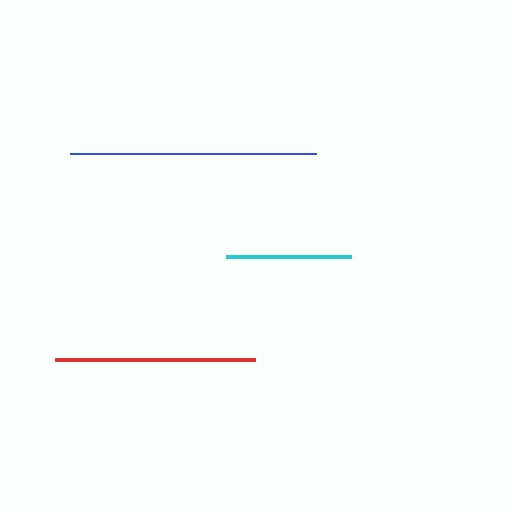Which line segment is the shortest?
The cyan line is the shortest at approximately 125 pixels.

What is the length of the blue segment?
The blue segment is approximately 246 pixels long.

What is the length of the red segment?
The red segment is approximately 200 pixels long.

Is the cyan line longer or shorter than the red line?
The red line is longer than the cyan line.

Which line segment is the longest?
The blue line is the longest at approximately 246 pixels.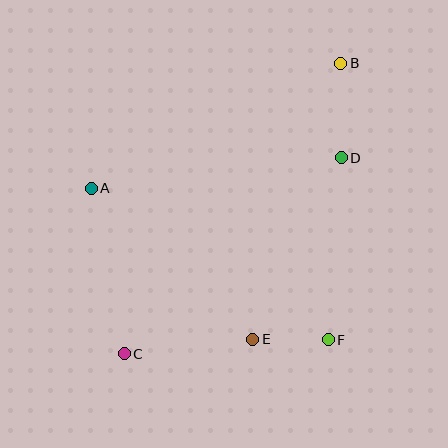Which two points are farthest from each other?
Points B and C are farthest from each other.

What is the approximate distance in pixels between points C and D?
The distance between C and D is approximately 292 pixels.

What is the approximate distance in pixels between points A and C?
The distance between A and C is approximately 169 pixels.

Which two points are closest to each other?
Points E and F are closest to each other.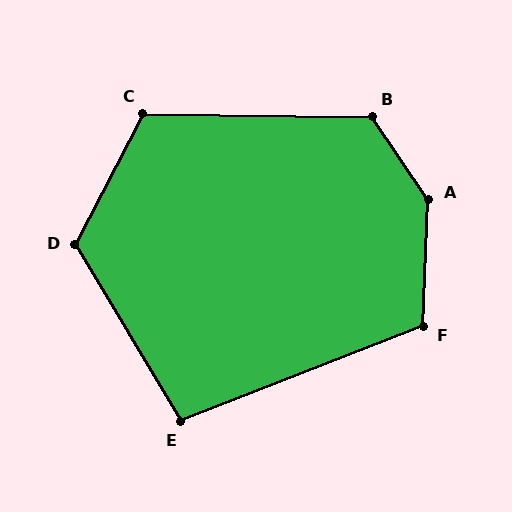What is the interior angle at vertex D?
Approximately 121 degrees (obtuse).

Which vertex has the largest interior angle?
A, at approximately 143 degrees.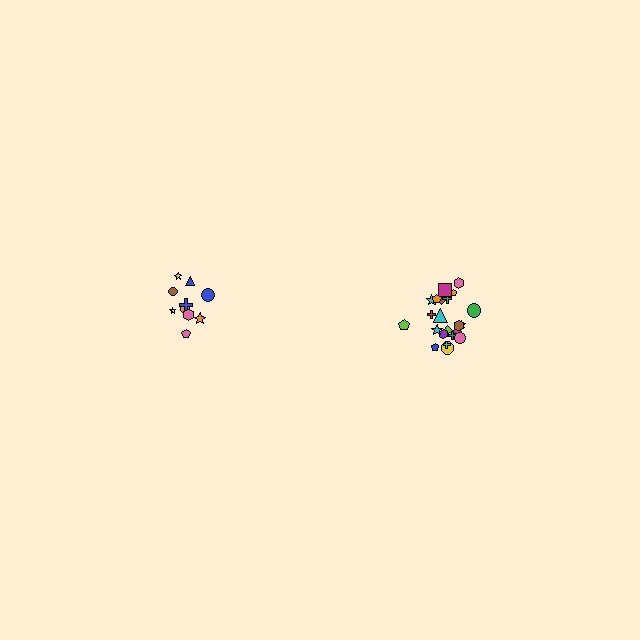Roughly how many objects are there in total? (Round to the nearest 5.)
Roughly 30 objects in total.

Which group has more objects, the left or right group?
The right group.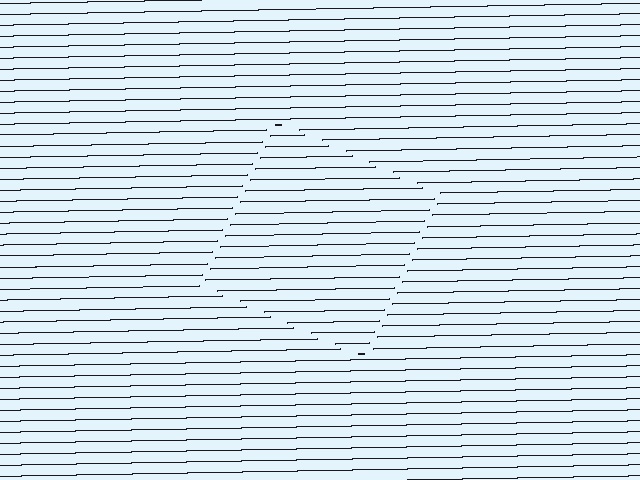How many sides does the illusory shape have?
4 sides — the line-ends trace a square.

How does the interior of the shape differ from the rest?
The interior of the shape contains the same grating, shifted by half a period — the contour is defined by the phase discontinuity where line-ends from the inner and outer gratings abut.